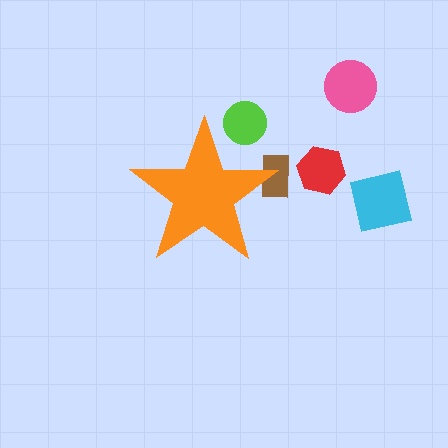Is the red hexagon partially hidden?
No, the red hexagon is fully visible.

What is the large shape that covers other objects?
An orange star.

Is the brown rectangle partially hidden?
Yes, the brown rectangle is partially hidden behind the orange star.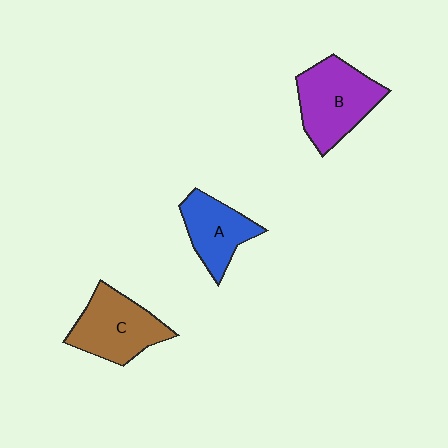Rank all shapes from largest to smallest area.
From largest to smallest: B (purple), C (brown), A (blue).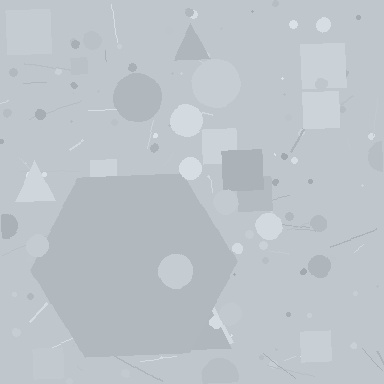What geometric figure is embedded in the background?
A hexagon is embedded in the background.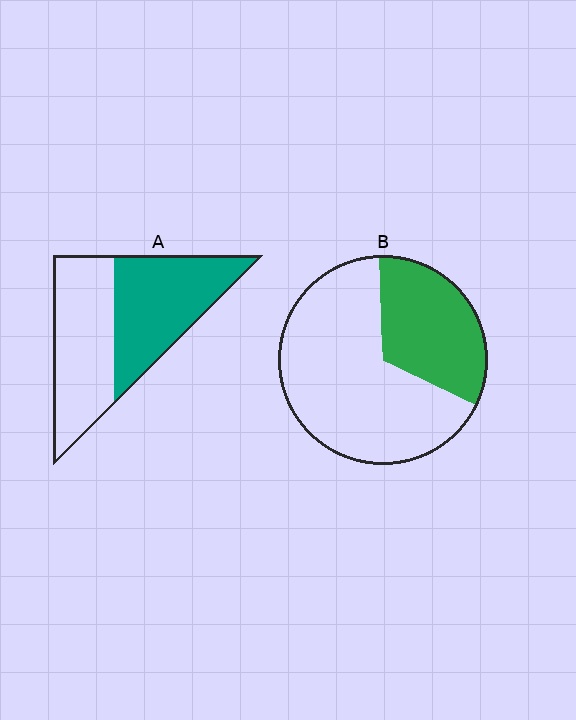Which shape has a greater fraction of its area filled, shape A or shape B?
Shape A.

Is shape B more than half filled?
No.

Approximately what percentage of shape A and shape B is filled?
A is approximately 50% and B is approximately 35%.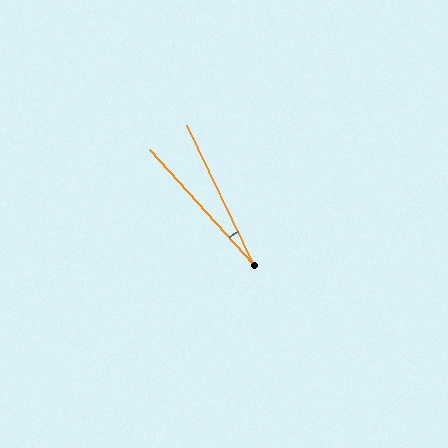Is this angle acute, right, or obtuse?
It is acute.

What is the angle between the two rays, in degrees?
Approximately 17 degrees.